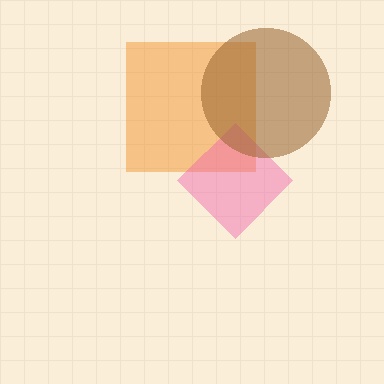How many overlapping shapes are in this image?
There are 3 overlapping shapes in the image.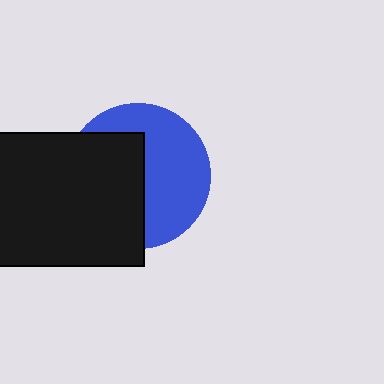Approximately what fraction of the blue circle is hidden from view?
Roughly 48% of the blue circle is hidden behind the black rectangle.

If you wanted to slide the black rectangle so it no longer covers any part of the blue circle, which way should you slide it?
Slide it left — that is the most direct way to separate the two shapes.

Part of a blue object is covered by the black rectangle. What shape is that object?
It is a circle.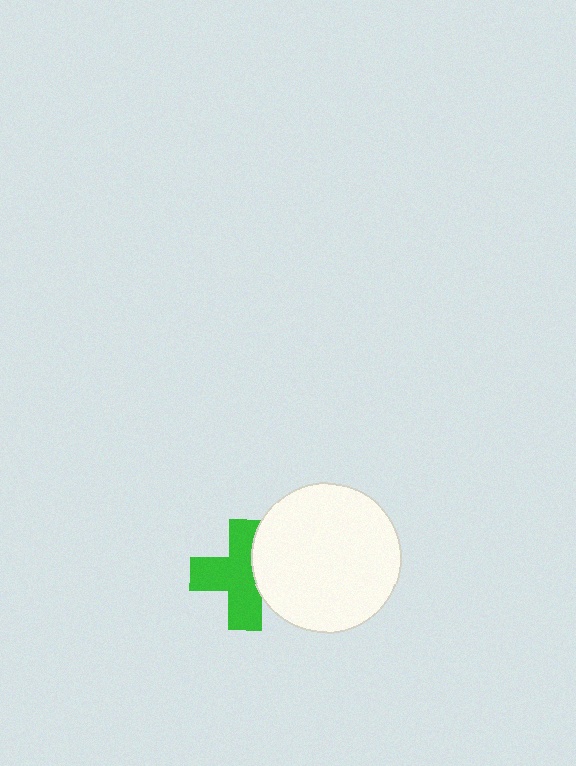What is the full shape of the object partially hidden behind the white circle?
The partially hidden object is a green cross.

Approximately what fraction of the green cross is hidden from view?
Roughly 31% of the green cross is hidden behind the white circle.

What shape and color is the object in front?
The object in front is a white circle.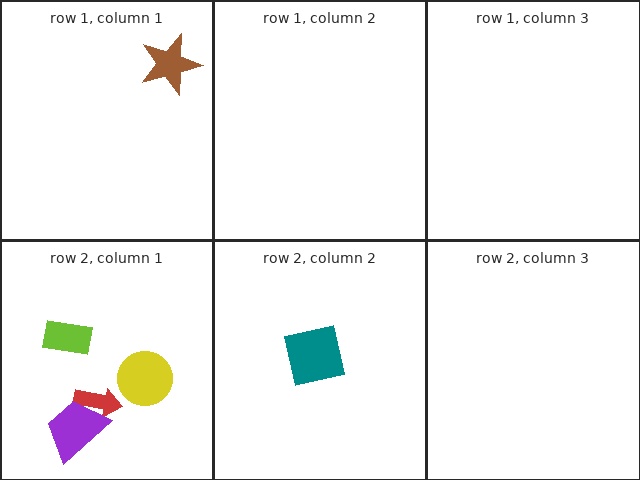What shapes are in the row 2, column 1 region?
The red arrow, the lime rectangle, the yellow circle, the purple trapezoid.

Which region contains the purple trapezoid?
The row 2, column 1 region.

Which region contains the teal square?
The row 2, column 2 region.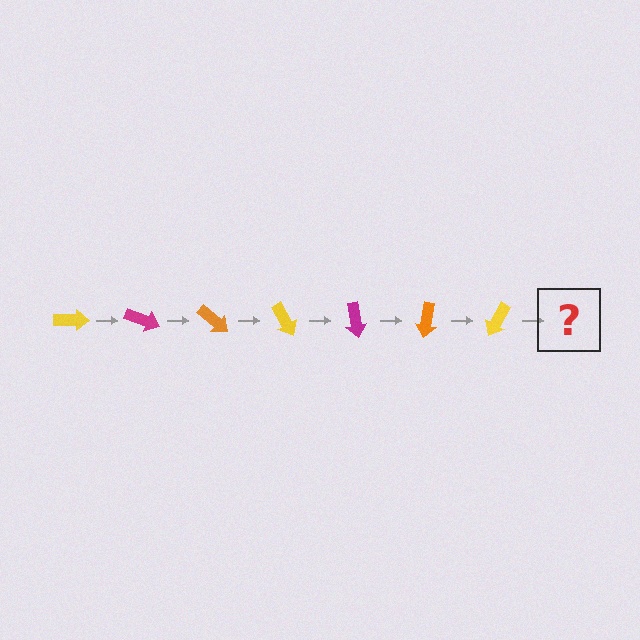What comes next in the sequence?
The next element should be a magenta arrow, rotated 140 degrees from the start.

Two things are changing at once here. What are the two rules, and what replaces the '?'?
The two rules are that it rotates 20 degrees each step and the color cycles through yellow, magenta, and orange. The '?' should be a magenta arrow, rotated 140 degrees from the start.